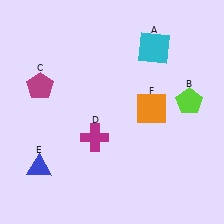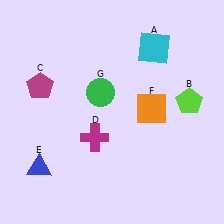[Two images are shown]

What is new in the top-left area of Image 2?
A green circle (G) was added in the top-left area of Image 2.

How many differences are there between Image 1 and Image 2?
There is 1 difference between the two images.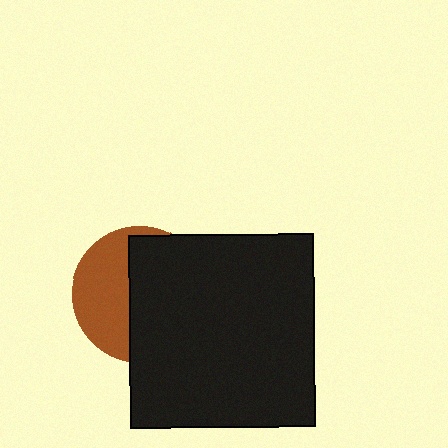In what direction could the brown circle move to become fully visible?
The brown circle could move left. That would shift it out from behind the black rectangle entirely.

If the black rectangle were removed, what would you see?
You would see the complete brown circle.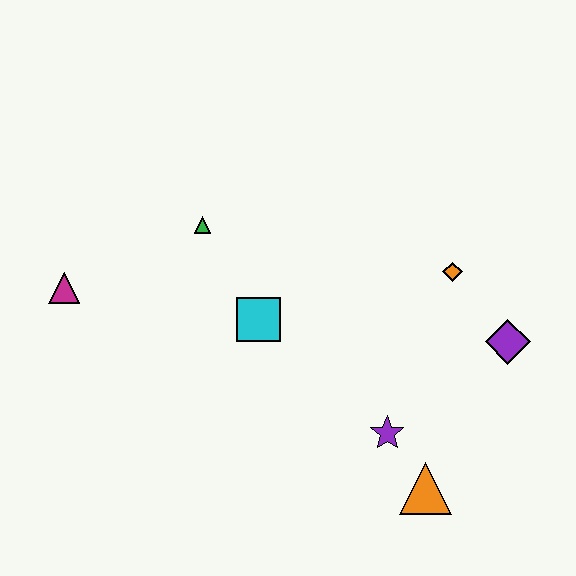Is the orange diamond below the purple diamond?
No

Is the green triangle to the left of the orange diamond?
Yes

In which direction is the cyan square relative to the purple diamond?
The cyan square is to the left of the purple diamond.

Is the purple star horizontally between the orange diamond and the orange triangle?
No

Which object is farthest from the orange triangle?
The magenta triangle is farthest from the orange triangle.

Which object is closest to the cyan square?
The green triangle is closest to the cyan square.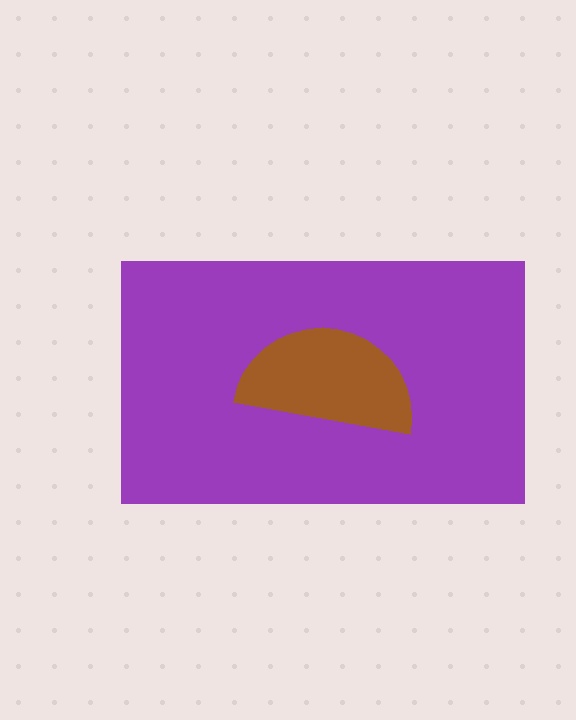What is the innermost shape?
The brown semicircle.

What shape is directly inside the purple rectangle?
The brown semicircle.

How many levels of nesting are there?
2.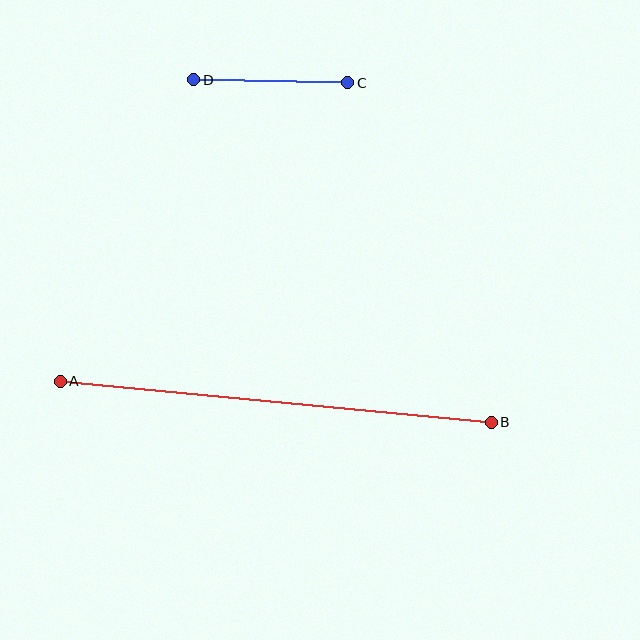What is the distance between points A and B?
The distance is approximately 433 pixels.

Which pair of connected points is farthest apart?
Points A and B are farthest apart.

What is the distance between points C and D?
The distance is approximately 154 pixels.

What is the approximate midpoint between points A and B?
The midpoint is at approximately (276, 402) pixels.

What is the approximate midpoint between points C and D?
The midpoint is at approximately (271, 81) pixels.